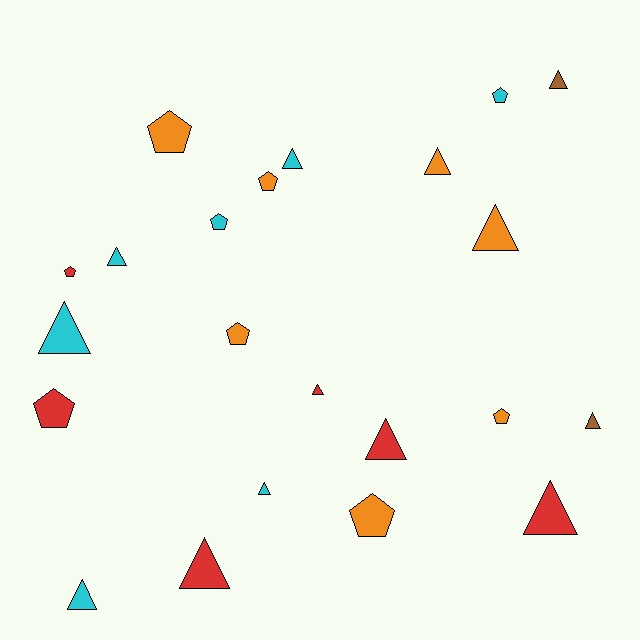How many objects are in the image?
There are 22 objects.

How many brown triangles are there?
There are 2 brown triangles.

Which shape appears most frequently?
Triangle, with 13 objects.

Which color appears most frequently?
Orange, with 7 objects.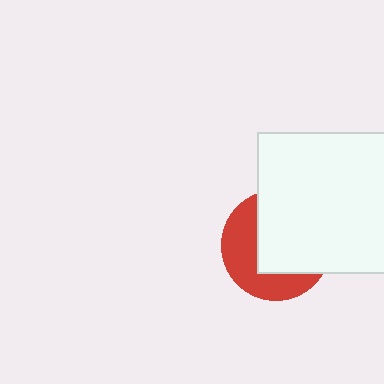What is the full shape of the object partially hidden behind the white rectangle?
The partially hidden object is a red circle.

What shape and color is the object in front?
The object in front is a white rectangle.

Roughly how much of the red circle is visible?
A small part of it is visible (roughly 44%).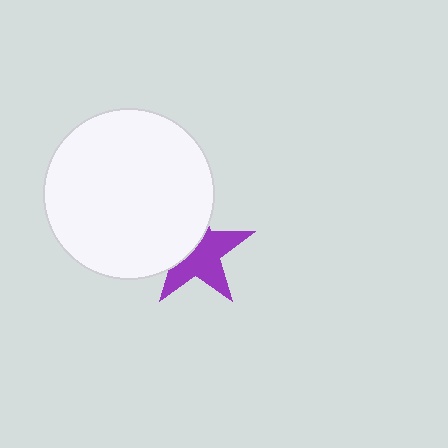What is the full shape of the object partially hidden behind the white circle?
The partially hidden object is a purple star.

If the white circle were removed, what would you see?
You would see the complete purple star.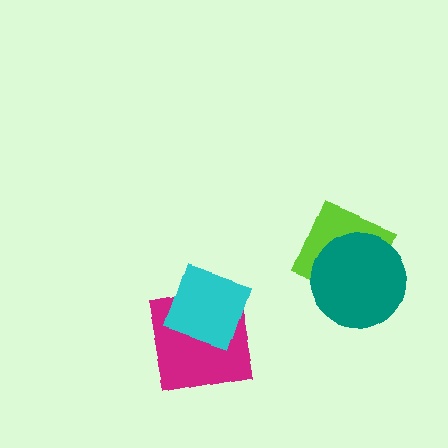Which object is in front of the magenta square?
The cyan square is in front of the magenta square.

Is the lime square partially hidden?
Yes, it is partially covered by another shape.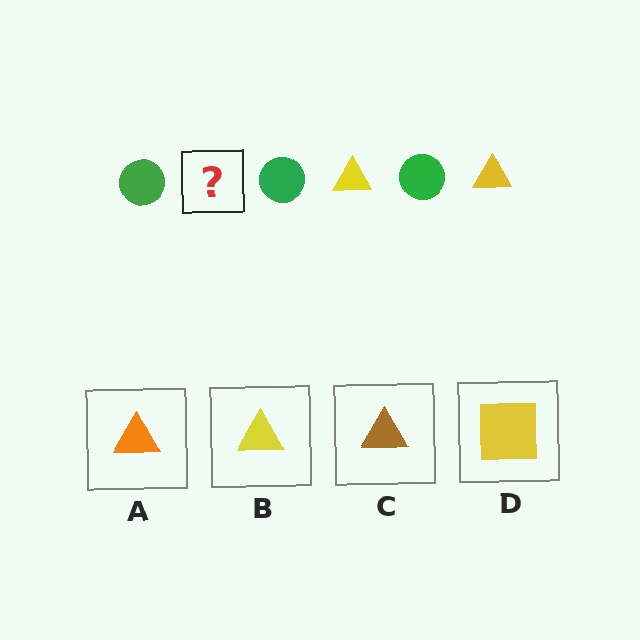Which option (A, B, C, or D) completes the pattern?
B.